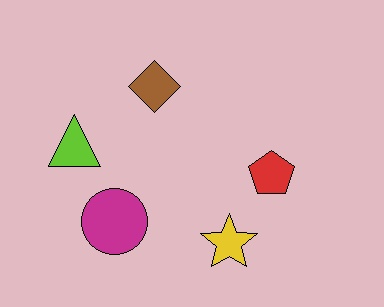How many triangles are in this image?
There is 1 triangle.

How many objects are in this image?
There are 5 objects.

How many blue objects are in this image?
There are no blue objects.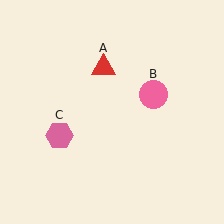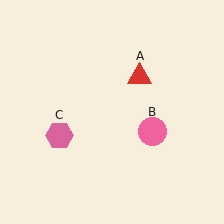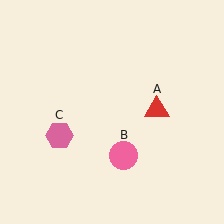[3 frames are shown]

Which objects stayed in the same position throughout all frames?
Pink hexagon (object C) remained stationary.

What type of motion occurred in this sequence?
The red triangle (object A), pink circle (object B) rotated clockwise around the center of the scene.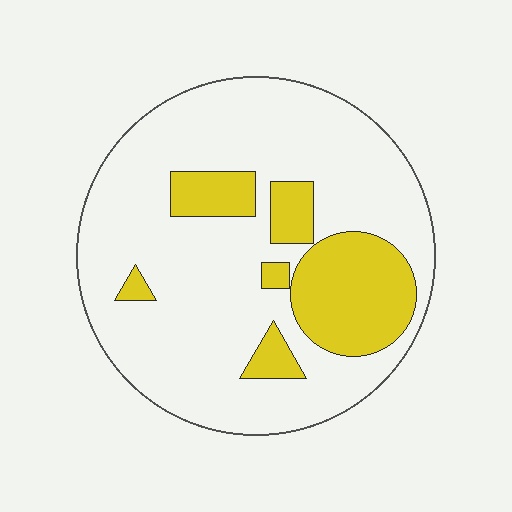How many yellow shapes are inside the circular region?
6.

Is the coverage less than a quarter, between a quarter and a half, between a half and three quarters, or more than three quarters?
Less than a quarter.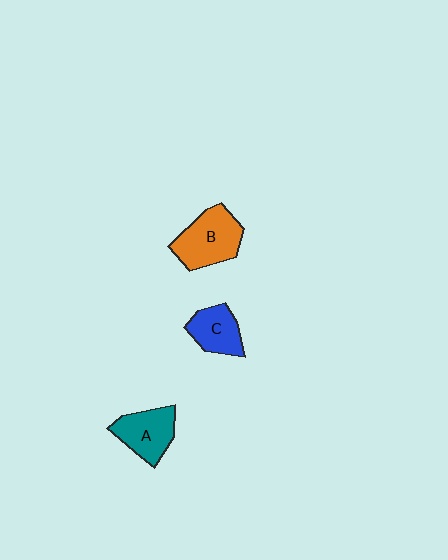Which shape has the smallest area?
Shape C (blue).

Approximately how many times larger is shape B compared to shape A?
Approximately 1.2 times.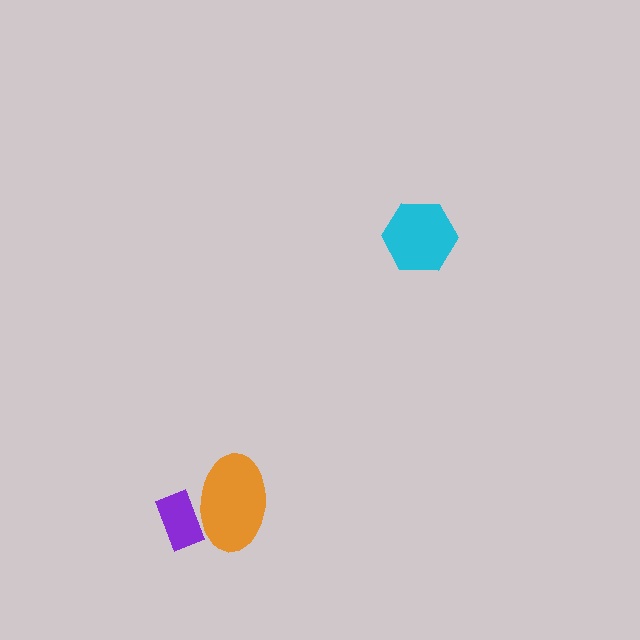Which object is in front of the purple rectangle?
The orange ellipse is in front of the purple rectangle.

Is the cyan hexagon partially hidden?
No, no other shape covers it.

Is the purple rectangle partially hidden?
Yes, it is partially covered by another shape.